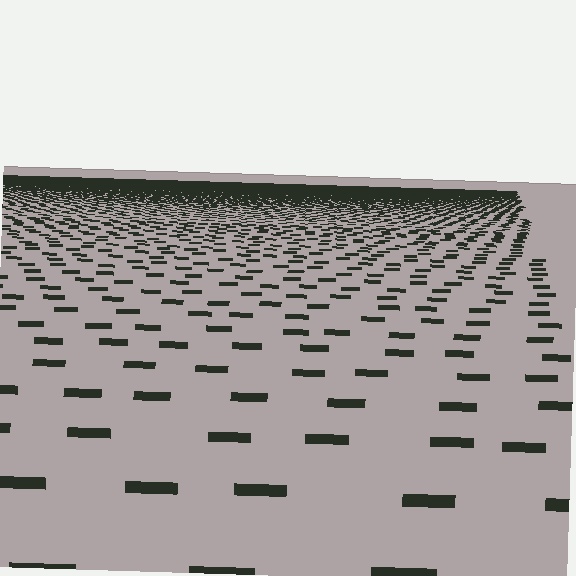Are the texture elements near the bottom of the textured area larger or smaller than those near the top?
Larger. Near the bottom, elements are closer to the viewer and appear at a bigger on-screen size.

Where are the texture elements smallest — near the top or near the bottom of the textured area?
Near the top.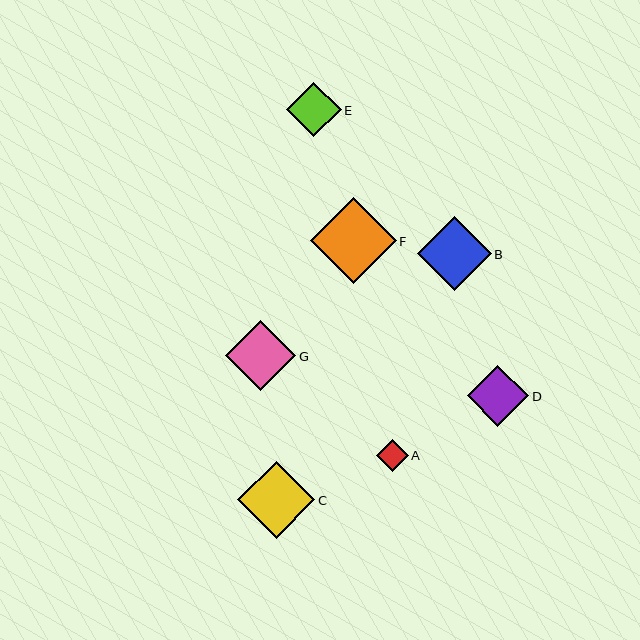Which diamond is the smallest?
Diamond A is the smallest with a size of approximately 32 pixels.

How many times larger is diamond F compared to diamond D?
Diamond F is approximately 1.4 times the size of diamond D.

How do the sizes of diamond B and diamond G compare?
Diamond B and diamond G are approximately the same size.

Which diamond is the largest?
Diamond F is the largest with a size of approximately 86 pixels.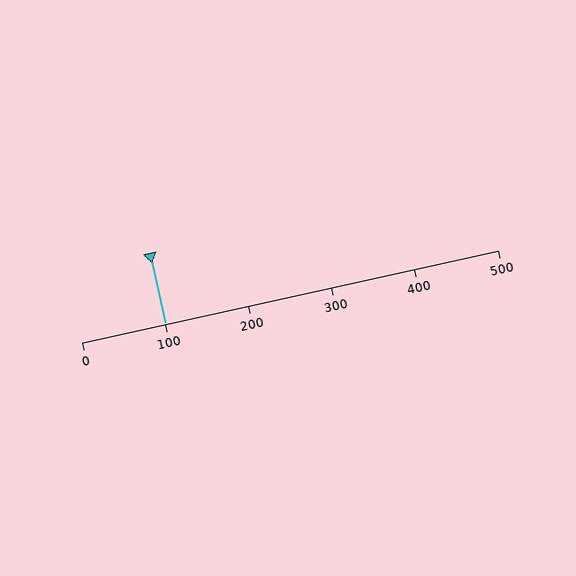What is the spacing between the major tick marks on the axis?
The major ticks are spaced 100 apart.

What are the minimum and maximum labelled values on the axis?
The axis runs from 0 to 500.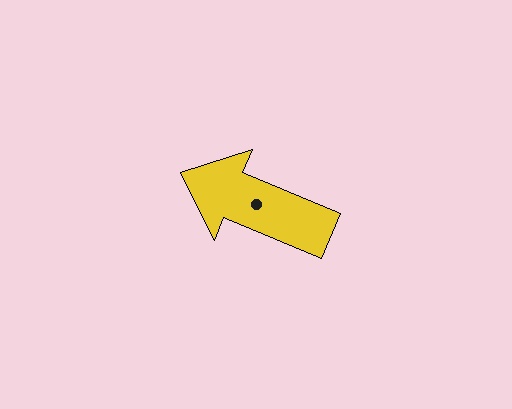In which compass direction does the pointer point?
Northwest.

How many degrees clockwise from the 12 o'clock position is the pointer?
Approximately 293 degrees.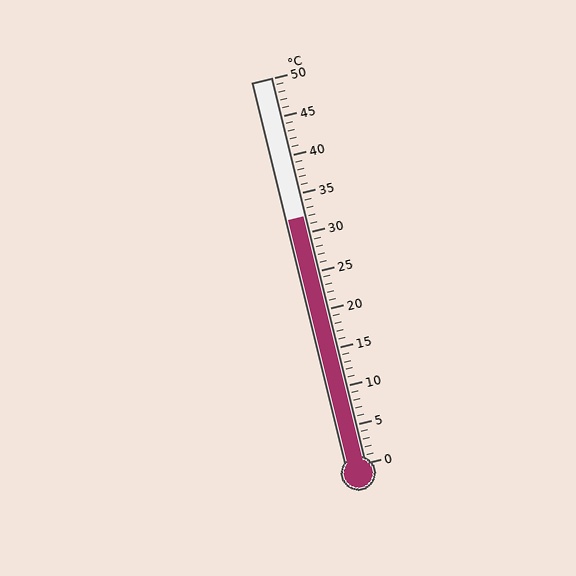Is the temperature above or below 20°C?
The temperature is above 20°C.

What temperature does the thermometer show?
The thermometer shows approximately 32°C.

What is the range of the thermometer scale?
The thermometer scale ranges from 0°C to 50°C.